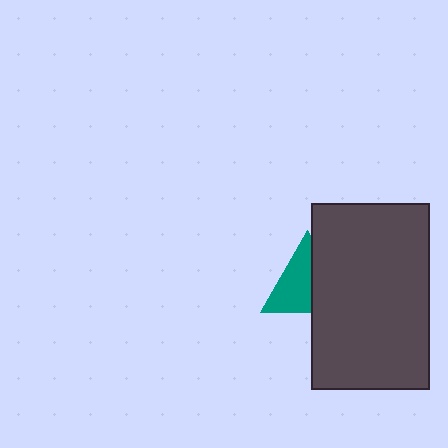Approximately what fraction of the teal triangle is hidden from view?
Roughly 43% of the teal triangle is hidden behind the dark gray rectangle.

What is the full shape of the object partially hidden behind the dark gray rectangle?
The partially hidden object is a teal triangle.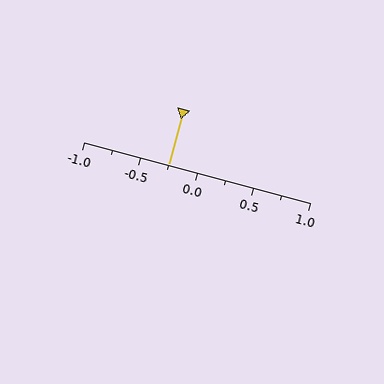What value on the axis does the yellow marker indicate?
The marker indicates approximately -0.25.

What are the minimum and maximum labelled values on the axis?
The axis runs from -1.0 to 1.0.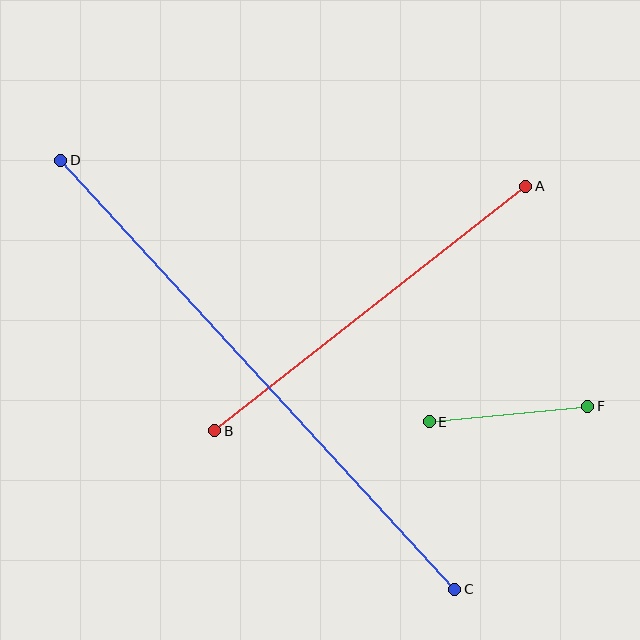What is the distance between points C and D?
The distance is approximately 582 pixels.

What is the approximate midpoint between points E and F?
The midpoint is at approximately (509, 414) pixels.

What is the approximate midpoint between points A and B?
The midpoint is at approximately (370, 308) pixels.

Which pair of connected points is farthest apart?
Points C and D are farthest apart.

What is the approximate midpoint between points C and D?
The midpoint is at approximately (258, 375) pixels.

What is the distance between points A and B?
The distance is approximately 396 pixels.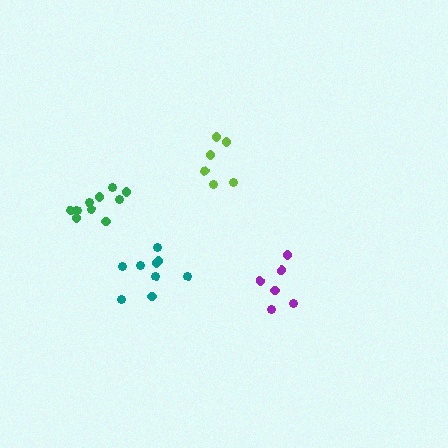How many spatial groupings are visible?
There are 4 spatial groupings.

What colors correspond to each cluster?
The clusters are colored: purple, lime, green, teal.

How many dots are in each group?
Group 1: 6 dots, Group 2: 6 dots, Group 3: 10 dots, Group 4: 9 dots (31 total).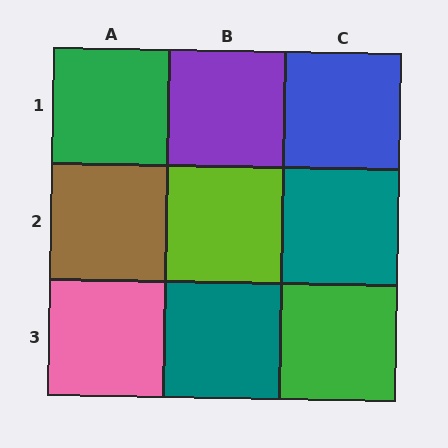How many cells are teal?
2 cells are teal.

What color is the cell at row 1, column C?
Blue.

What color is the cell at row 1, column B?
Purple.